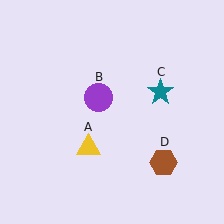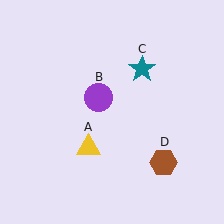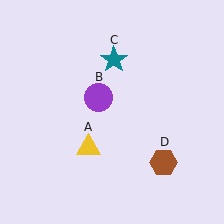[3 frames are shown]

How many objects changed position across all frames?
1 object changed position: teal star (object C).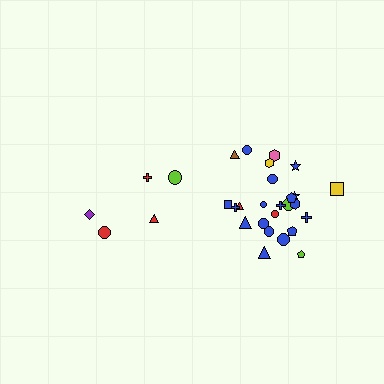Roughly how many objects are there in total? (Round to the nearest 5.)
Roughly 30 objects in total.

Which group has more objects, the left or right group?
The right group.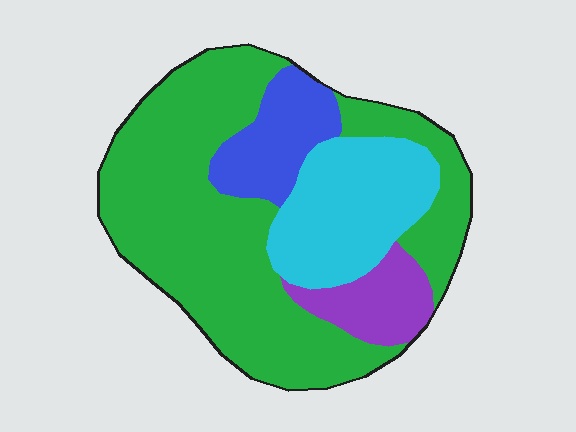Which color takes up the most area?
Green, at roughly 60%.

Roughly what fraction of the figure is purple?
Purple takes up about one tenth (1/10) of the figure.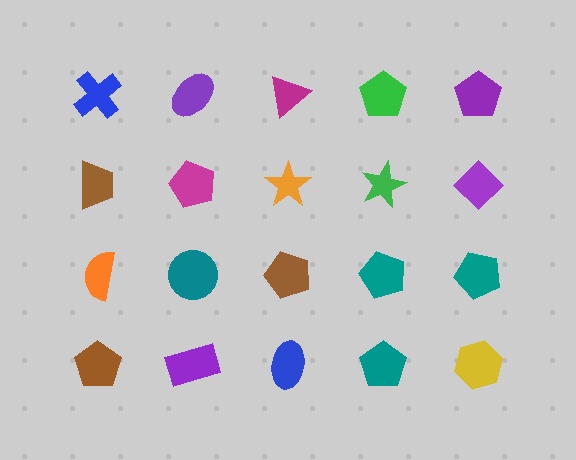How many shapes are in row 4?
5 shapes.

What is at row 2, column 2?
A magenta pentagon.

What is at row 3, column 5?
A teal pentagon.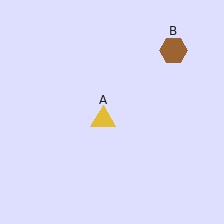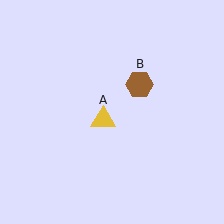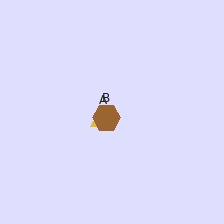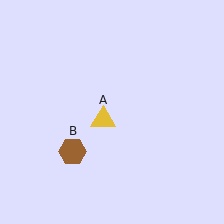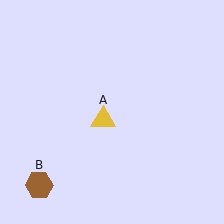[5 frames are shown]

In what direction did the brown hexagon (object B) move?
The brown hexagon (object B) moved down and to the left.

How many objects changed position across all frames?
1 object changed position: brown hexagon (object B).